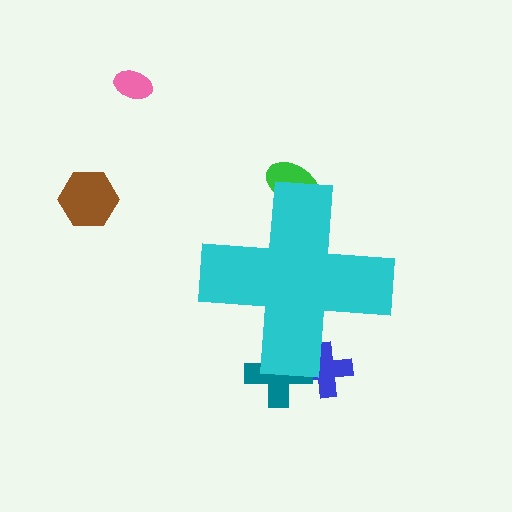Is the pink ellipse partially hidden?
No, the pink ellipse is fully visible.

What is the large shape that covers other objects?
A cyan cross.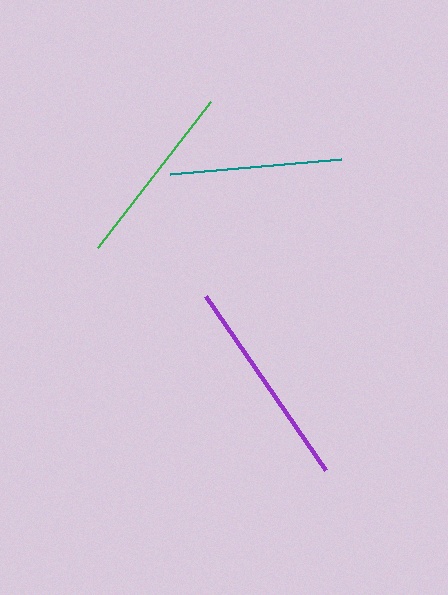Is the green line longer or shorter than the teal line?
The green line is longer than the teal line.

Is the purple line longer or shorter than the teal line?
The purple line is longer than the teal line.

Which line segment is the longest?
The purple line is the longest at approximately 212 pixels.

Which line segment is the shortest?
The teal line is the shortest at approximately 172 pixels.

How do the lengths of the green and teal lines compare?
The green and teal lines are approximately the same length.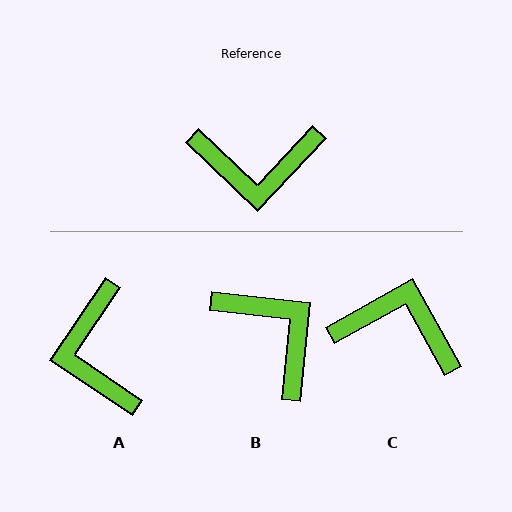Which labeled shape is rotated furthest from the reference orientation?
C, about 163 degrees away.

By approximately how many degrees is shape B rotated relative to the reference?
Approximately 128 degrees counter-clockwise.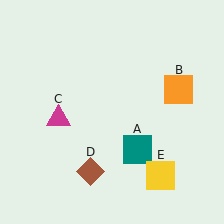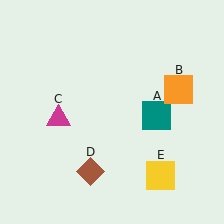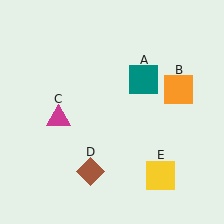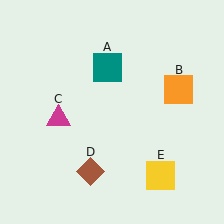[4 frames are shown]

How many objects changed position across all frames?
1 object changed position: teal square (object A).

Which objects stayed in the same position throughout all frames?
Orange square (object B) and magenta triangle (object C) and brown diamond (object D) and yellow square (object E) remained stationary.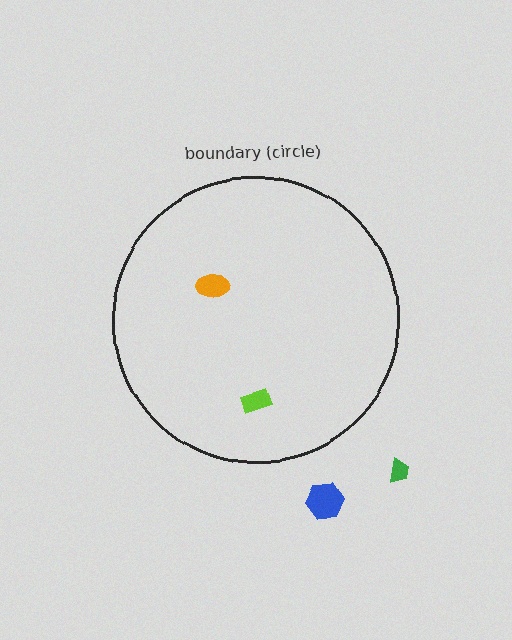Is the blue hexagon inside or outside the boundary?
Outside.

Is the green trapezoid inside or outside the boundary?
Outside.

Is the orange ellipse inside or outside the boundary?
Inside.